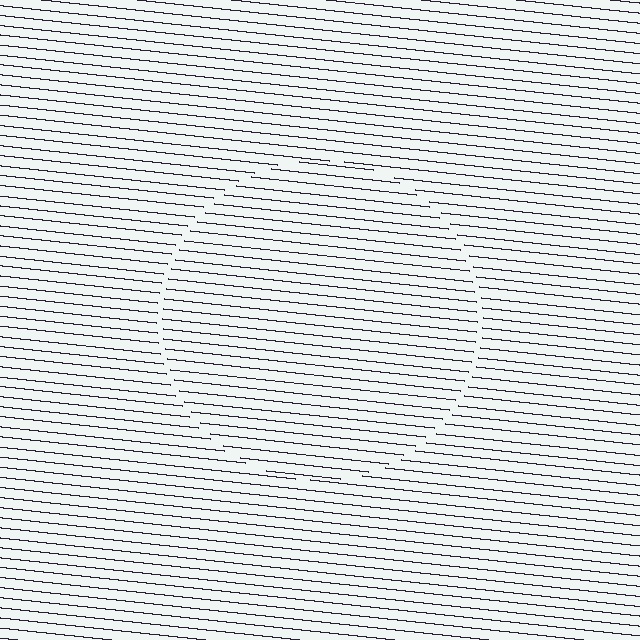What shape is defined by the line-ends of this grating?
An illusory circle. The interior of the shape contains the same grating, shifted by half a period — the contour is defined by the phase discontinuity where line-ends from the inner and outer gratings abut.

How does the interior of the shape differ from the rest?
The interior of the shape contains the same grating, shifted by half a period — the contour is defined by the phase discontinuity where line-ends from the inner and outer gratings abut.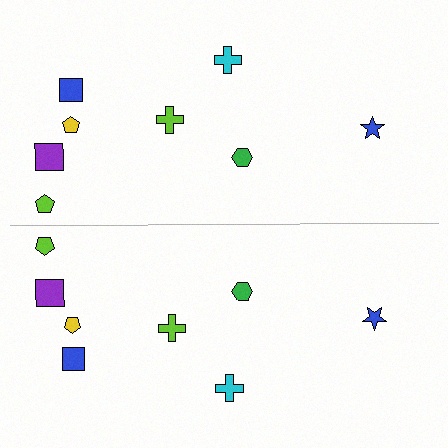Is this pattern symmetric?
Yes, this pattern has bilateral (reflection) symmetry.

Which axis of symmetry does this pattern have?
The pattern has a horizontal axis of symmetry running through the center of the image.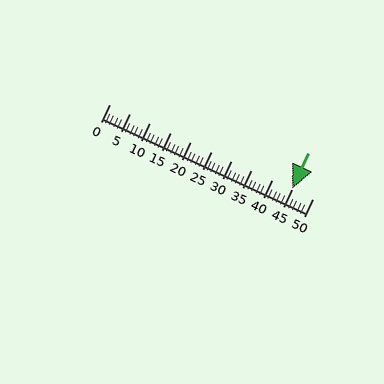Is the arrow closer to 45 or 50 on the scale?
The arrow is closer to 45.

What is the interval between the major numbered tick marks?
The major tick marks are spaced 5 units apart.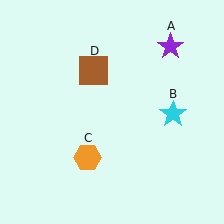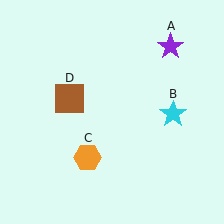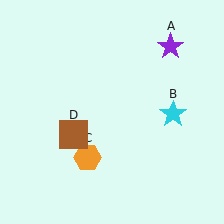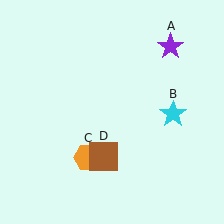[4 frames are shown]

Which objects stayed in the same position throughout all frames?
Purple star (object A) and cyan star (object B) and orange hexagon (object C) remained stationary.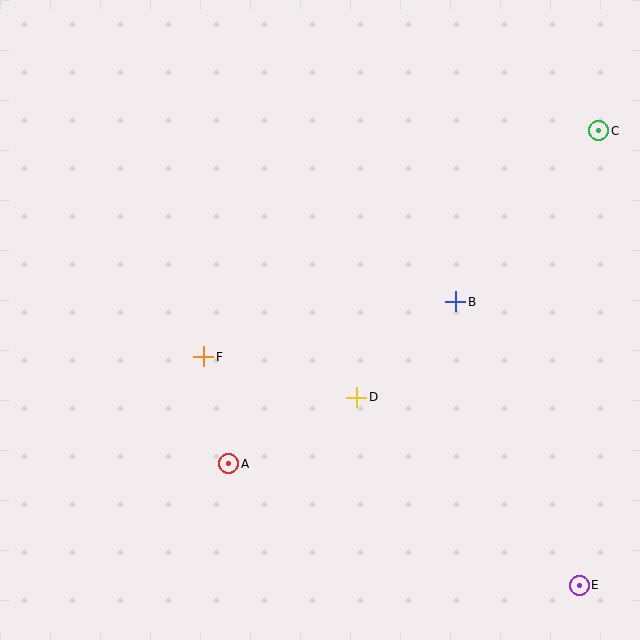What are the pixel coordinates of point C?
Point C is at (599, 131).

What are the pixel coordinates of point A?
Point A is at (229, 464).